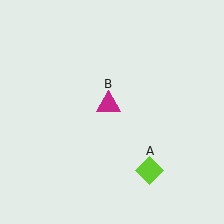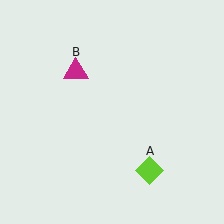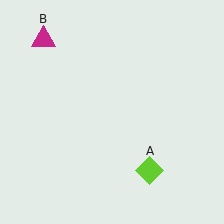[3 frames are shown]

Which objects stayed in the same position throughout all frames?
Lime diamond (object A) remained stationary.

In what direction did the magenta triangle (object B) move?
The magenta triangle (object B) moved up and to the left.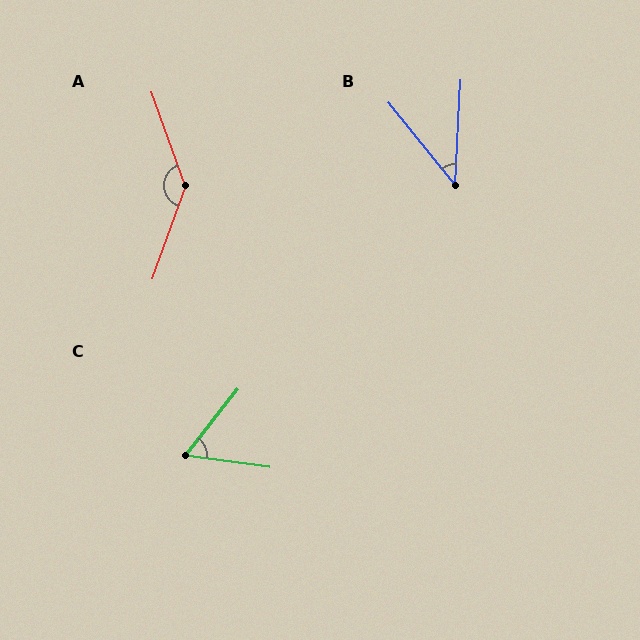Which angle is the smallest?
B, at approximately 42 degrees.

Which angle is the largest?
A, at approximately 141 degrees.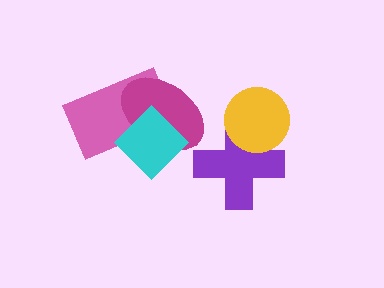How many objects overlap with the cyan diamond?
2 objects overlap with the cyan diamond.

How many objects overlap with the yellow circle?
1 object overlaps with the yellow circle.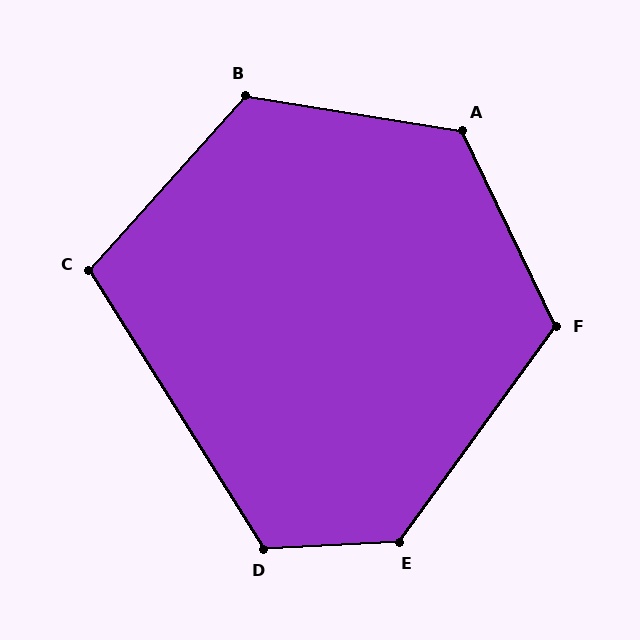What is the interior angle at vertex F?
Approximately 118 degrees (obtuse).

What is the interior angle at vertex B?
Approximately 123 degrees (obtuse).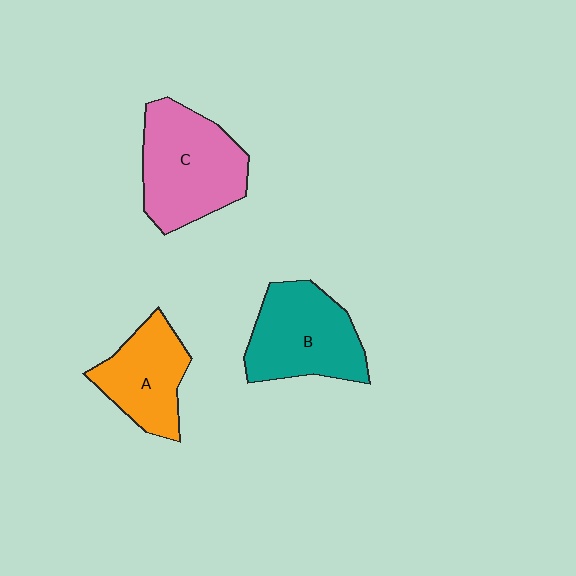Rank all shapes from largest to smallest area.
From largest to smallest: C (pink), B (teal), A (orange).